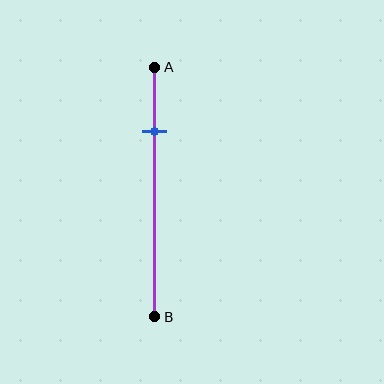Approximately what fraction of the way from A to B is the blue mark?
The blue mark is approximately 25% of the way from A to B.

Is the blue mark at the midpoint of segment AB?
No, the mark is at about 25% from A, not at the 50% midpoint.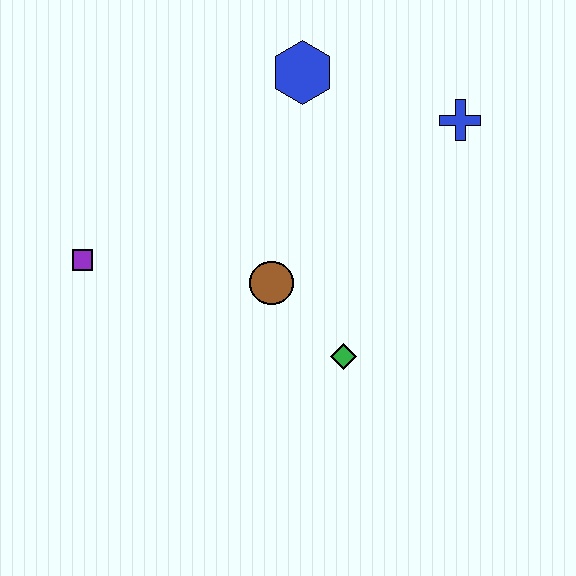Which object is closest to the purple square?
The brown circle is closest to the purple square.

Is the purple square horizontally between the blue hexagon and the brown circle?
No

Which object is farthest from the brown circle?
The blue cross is farthest from the brown circle.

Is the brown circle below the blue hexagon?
Yes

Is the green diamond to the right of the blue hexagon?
Yes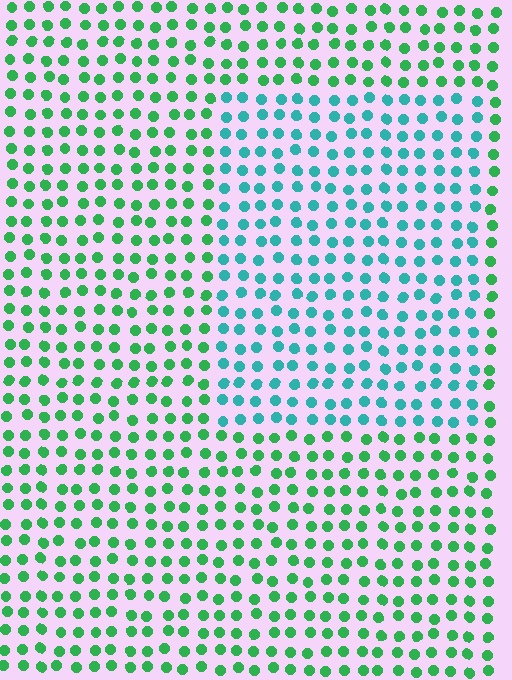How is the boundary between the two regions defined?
The boundary is defined purely by a slight shift in hue (about 42 degrees). Spacing, size, and orientation are identical on both sides.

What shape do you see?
I see a rectangle.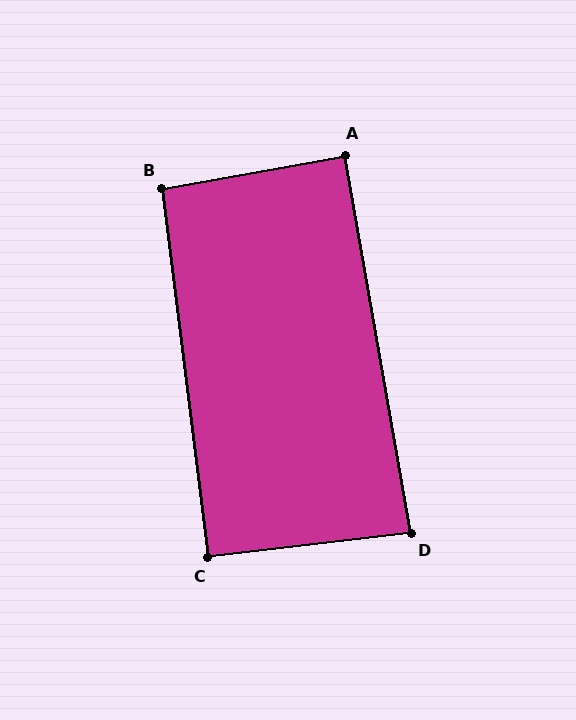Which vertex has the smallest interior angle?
D, at approximately 87 degrees.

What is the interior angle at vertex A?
Approximately 90 degrees (approximately right).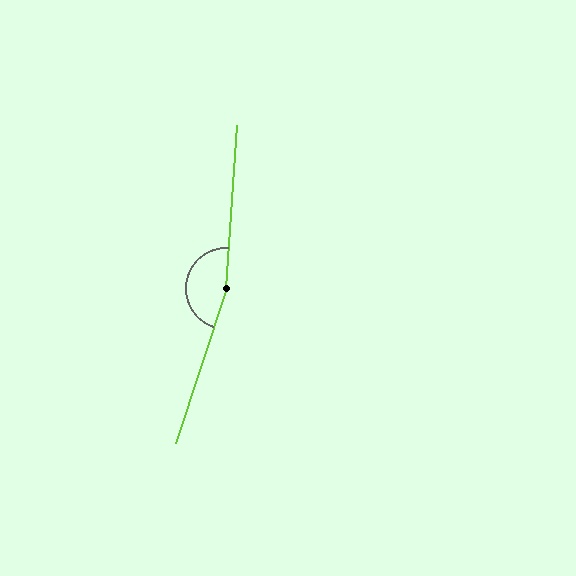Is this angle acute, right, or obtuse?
It is obtuse.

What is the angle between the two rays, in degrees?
Approximately 166 degrees.